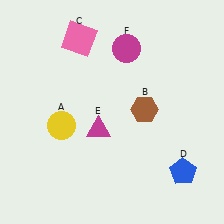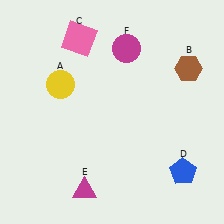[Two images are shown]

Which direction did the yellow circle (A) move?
The yellow circle (A) moved up.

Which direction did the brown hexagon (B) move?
The brown hexagon (B) moved right.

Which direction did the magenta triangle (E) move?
The magenta triangle (E) moved down.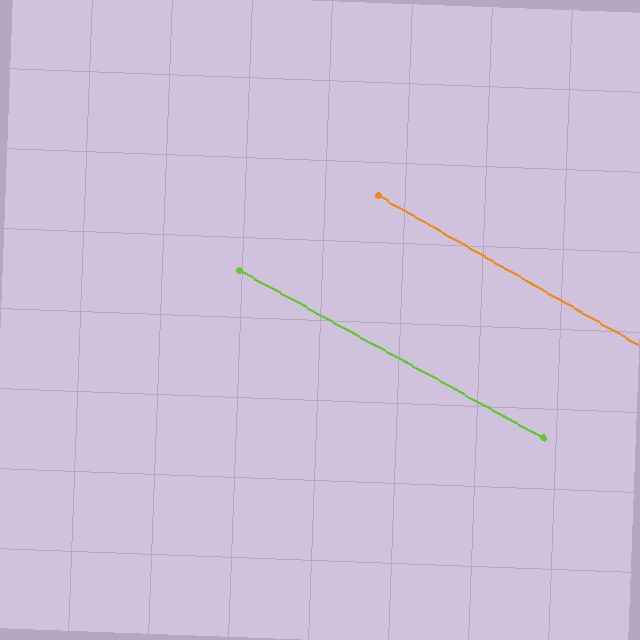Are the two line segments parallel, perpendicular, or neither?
Parallel — their directions differ by only 0.9°.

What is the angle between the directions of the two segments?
Approximately 1 degree.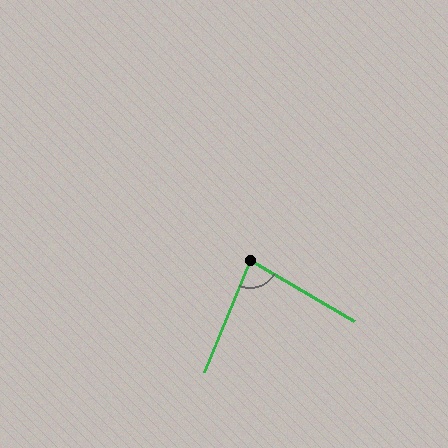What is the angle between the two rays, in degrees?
Approximately 82 degrees.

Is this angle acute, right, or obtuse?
It is acute.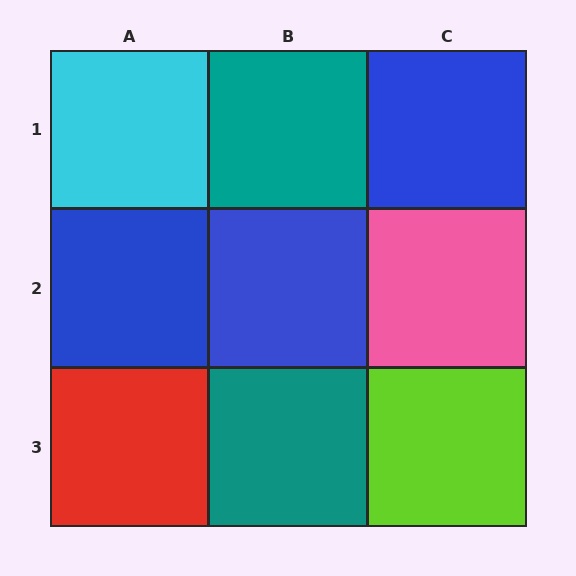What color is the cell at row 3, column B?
Teal.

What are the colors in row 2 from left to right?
Blue, blue, pink.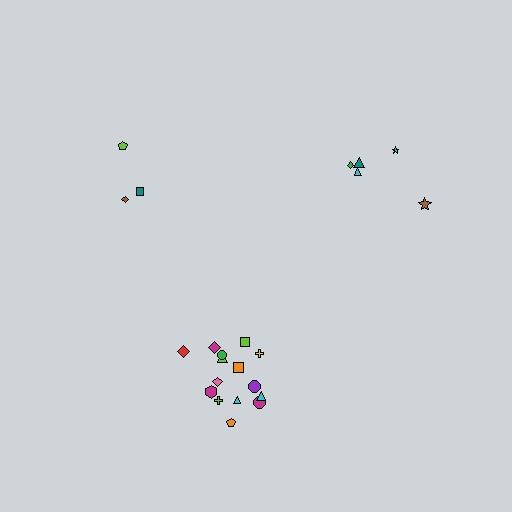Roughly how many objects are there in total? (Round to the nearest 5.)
Roughly 25 objects in total.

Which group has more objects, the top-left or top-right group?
The top-right group.